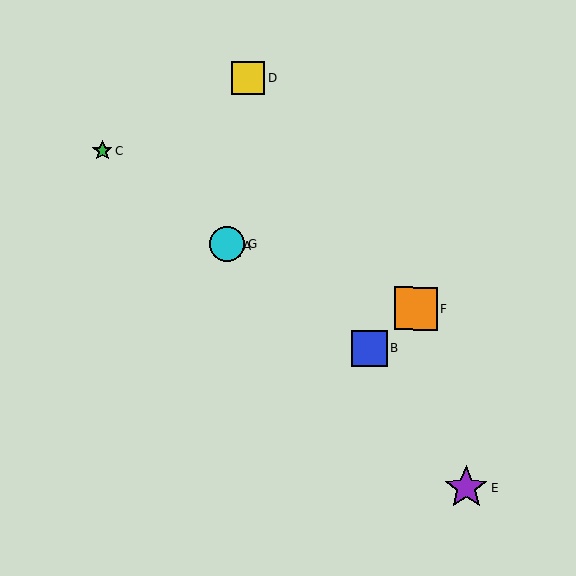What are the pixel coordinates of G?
Object G is at (227, 244).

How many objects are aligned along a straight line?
4 objects (A, B, C, G) are aligned along a straight line.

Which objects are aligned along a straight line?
Objects A, B, C, G are aligned along a straight line.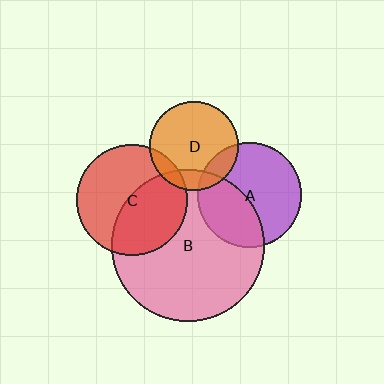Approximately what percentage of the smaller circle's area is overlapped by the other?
Approximately 15%.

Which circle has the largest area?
Circle B (pink).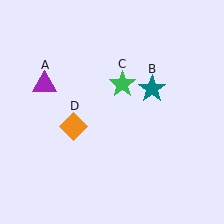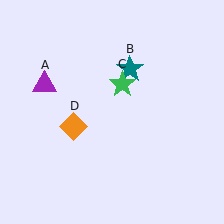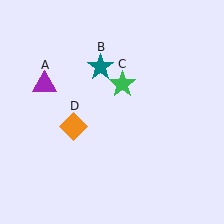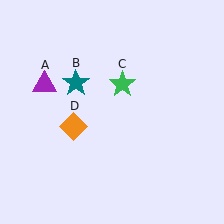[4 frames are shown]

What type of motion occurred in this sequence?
The teal star (object B) rotated counterclockwise around the center of the scene.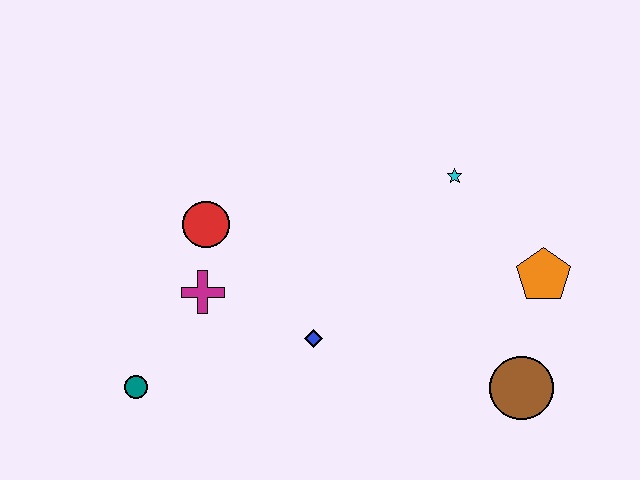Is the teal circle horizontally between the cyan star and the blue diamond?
No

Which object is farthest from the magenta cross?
The orange pentagon is farthest from the magenta cross.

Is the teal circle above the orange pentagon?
No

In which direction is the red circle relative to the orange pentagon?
The red circle is to the left of the orange pentagon.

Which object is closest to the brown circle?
The orange pentagon is closest to the brown circle.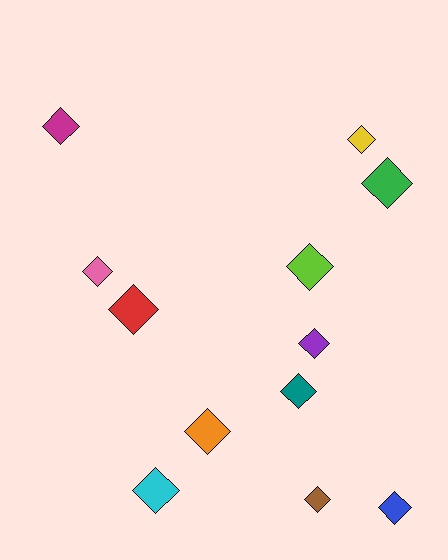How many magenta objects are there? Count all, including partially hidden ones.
There is 1 magenta object.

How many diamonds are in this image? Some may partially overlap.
There are 12 diamonds.